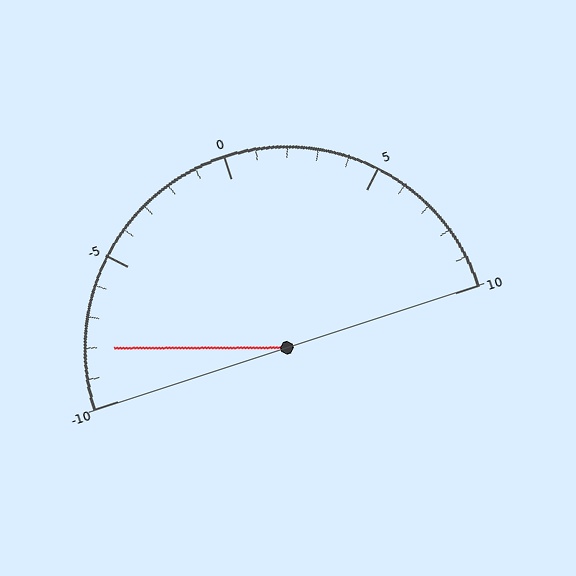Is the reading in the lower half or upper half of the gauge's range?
The reading is in the lower half of the range (-10 to 10).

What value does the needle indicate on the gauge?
The needle indicates approximately -8.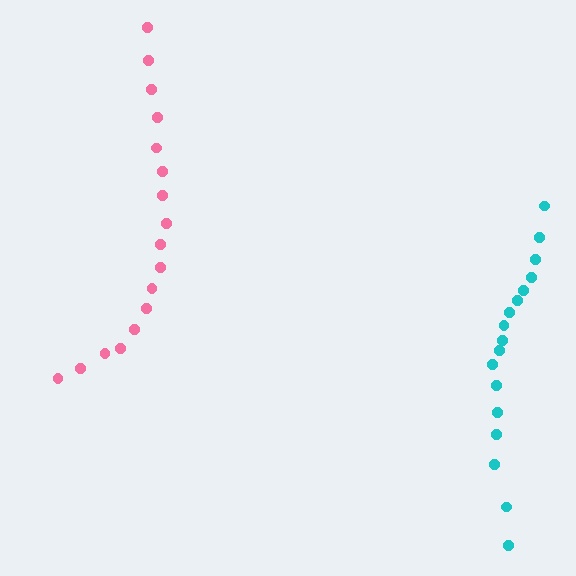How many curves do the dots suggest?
There are 2 distinct paths.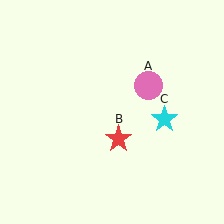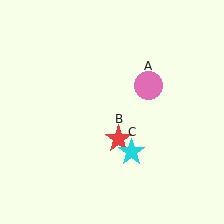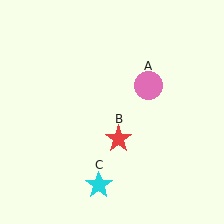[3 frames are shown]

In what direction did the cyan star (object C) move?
The cyan star (object C) moved down and to the left.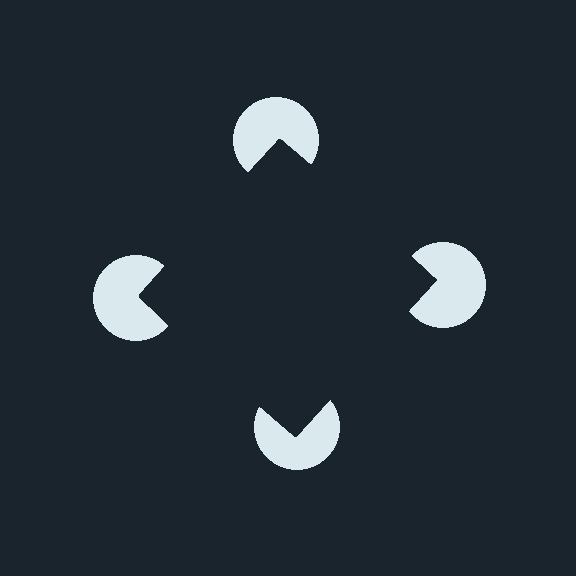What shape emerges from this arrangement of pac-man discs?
An illusory square — its edges are inferred from the aligned wedge cuts in the pac-man discs, not physically drawn.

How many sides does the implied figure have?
4 sides.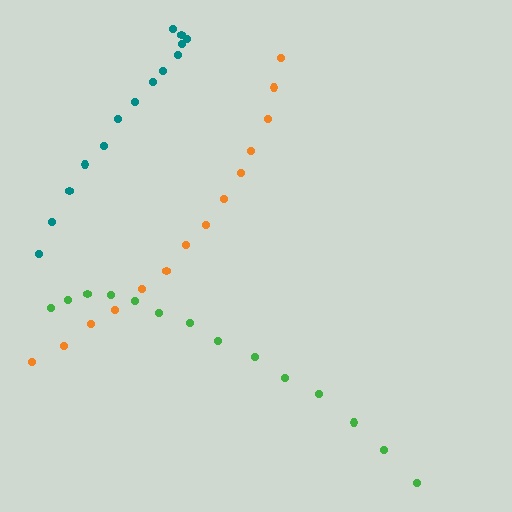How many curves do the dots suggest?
There are 3 distinct paths.